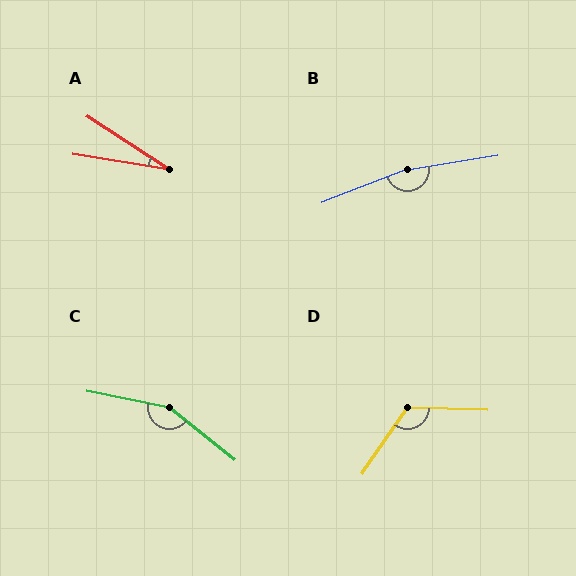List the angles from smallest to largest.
A (24°), D (123°), C (152°), B (168°).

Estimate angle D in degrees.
Approximately 123 degrees.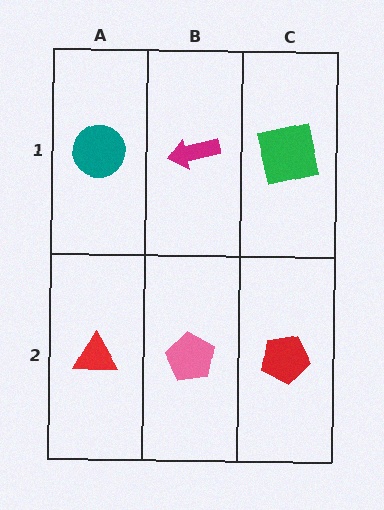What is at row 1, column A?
A teal circle.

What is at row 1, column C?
A green square.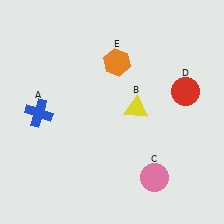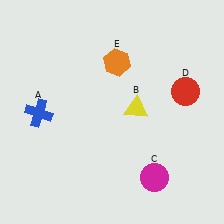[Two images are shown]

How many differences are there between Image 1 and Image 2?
There is 1 difference between the two images.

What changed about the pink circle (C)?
In Image 1, C is pink. In Image 2, it changed to magenta.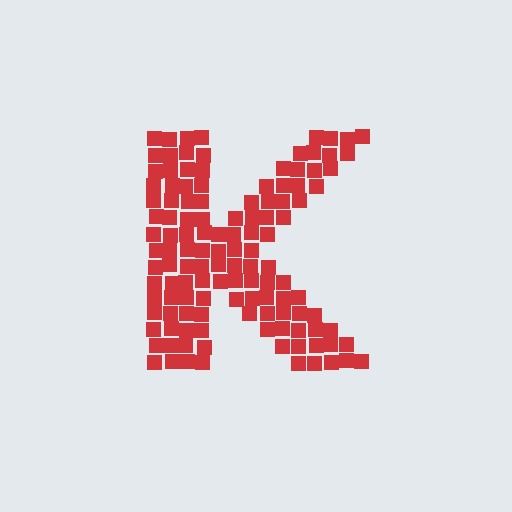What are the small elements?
The small elements are squares.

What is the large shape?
The large shape is the letter K.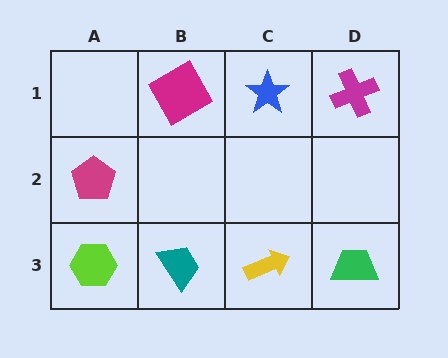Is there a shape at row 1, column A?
No, that cell is empty.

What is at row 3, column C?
A yellow arrow.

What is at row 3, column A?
A lime hexagon.